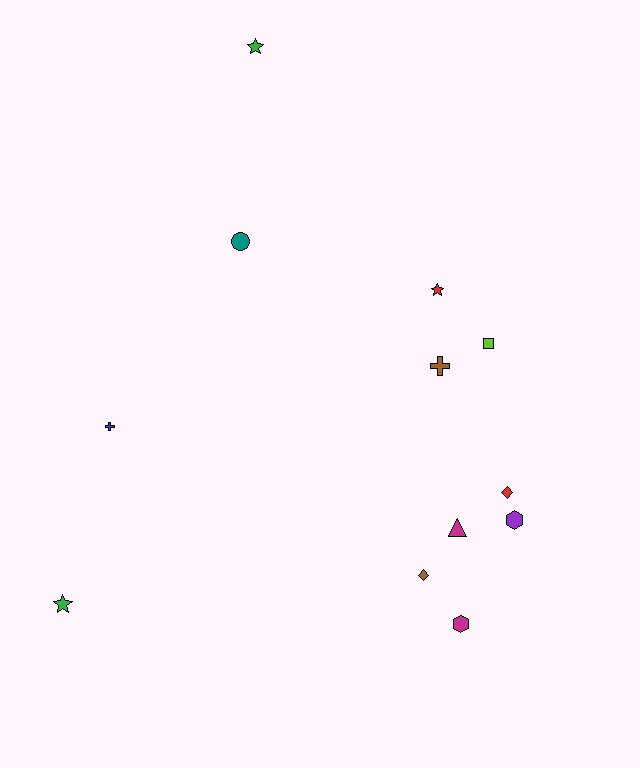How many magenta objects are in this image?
There are 2 magenta objects.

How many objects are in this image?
There are 12 objects.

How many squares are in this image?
There is 1 square.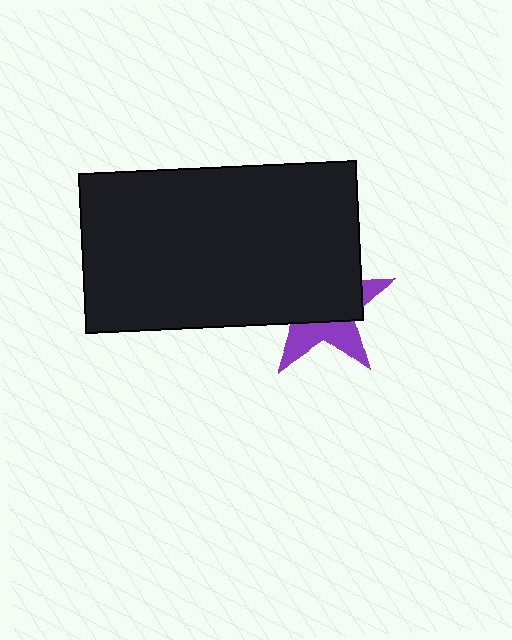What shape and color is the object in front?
The object in front is a black rectangle.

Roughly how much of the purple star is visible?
A small part of it is visible (roughly 38%).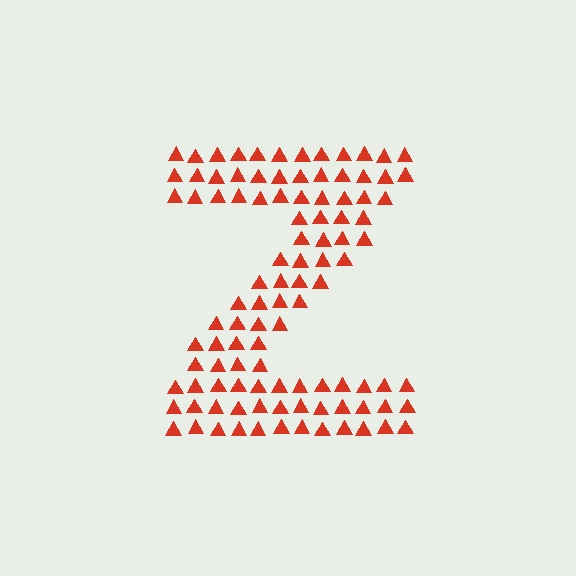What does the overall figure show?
The overall figure shows the letter Z.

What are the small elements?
The small elements are triangles.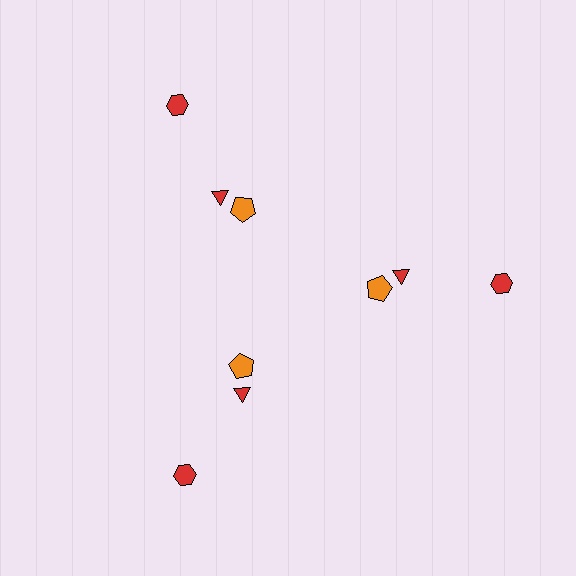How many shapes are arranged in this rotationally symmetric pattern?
There are 9 shapes, arranged in 3 groups of 3.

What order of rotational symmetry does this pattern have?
This pattern has 3-fold rotational symmetry.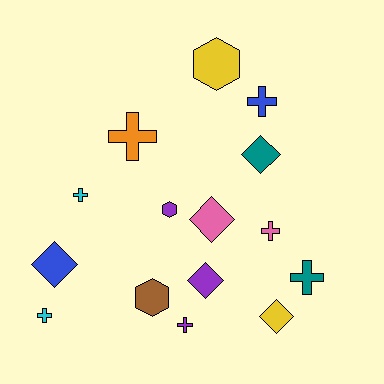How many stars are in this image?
There are no stars.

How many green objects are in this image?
There are no green objects.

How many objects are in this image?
There are 15 objects.